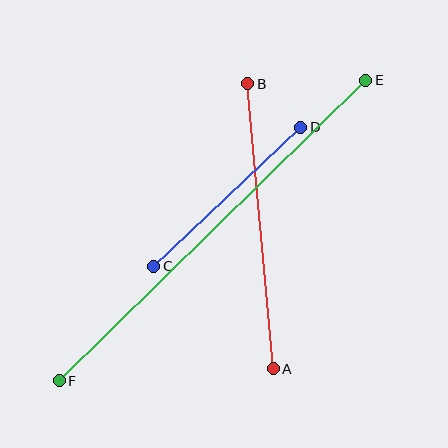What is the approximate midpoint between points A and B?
The midpoint is at approximately (260, 226) pixels.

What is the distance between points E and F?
The distance is approximately 429 pixels.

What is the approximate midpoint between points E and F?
The midpoint is at approximately (212, 231) pixels.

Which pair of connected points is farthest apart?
Points E and F are farthest apart.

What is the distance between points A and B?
The distance is approximately 286 pixels.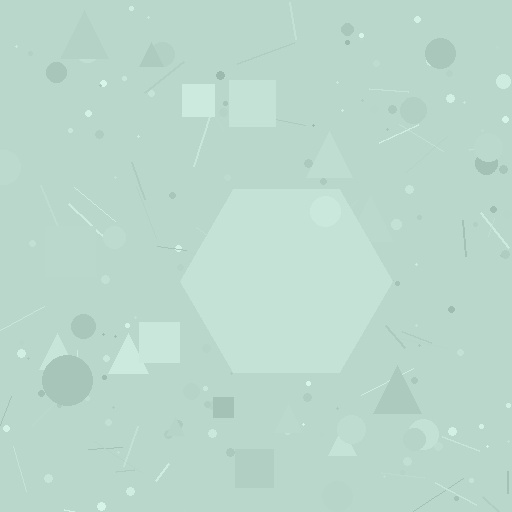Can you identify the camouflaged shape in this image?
The camouflaged shape is a hexagon.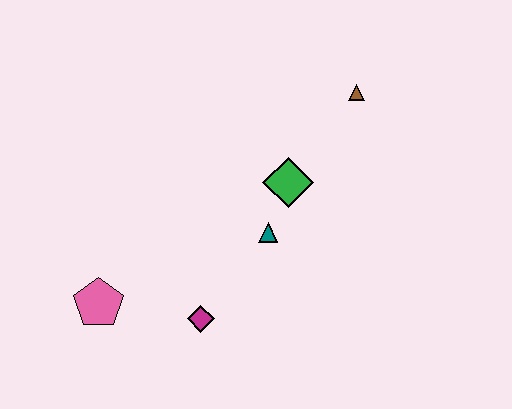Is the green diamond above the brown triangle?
No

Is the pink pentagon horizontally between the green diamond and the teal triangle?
No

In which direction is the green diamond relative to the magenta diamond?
The green diamond is above the magenta diamond.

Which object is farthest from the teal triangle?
The pink pentagon is farthest from the teal triangle.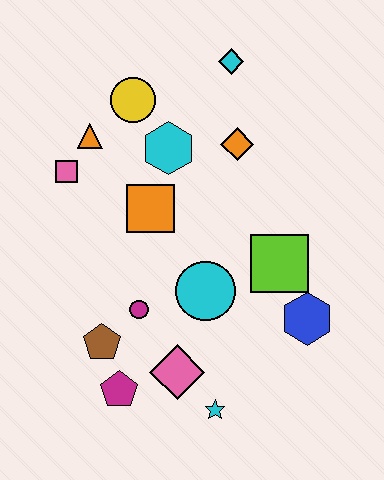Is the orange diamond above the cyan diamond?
No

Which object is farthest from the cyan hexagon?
The cyan star is farthest from the cyan hexagon.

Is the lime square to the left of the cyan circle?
No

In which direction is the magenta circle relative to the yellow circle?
The magenta circle is below the yellow circle.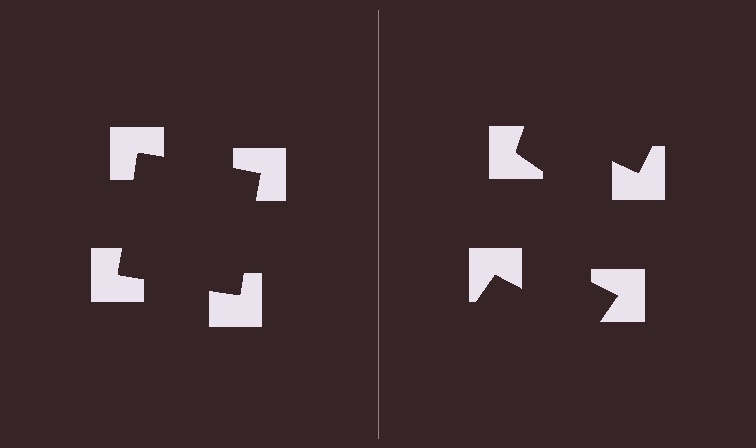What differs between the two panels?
The notched squares are positioned identically on both sides; only the wedge orientations differ. On the left they align to a square; on the right they are misaligned.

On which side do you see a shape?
An illusory square appears on the left side. On the right side the wedge cuts are rotated, so no coherent shape forms.